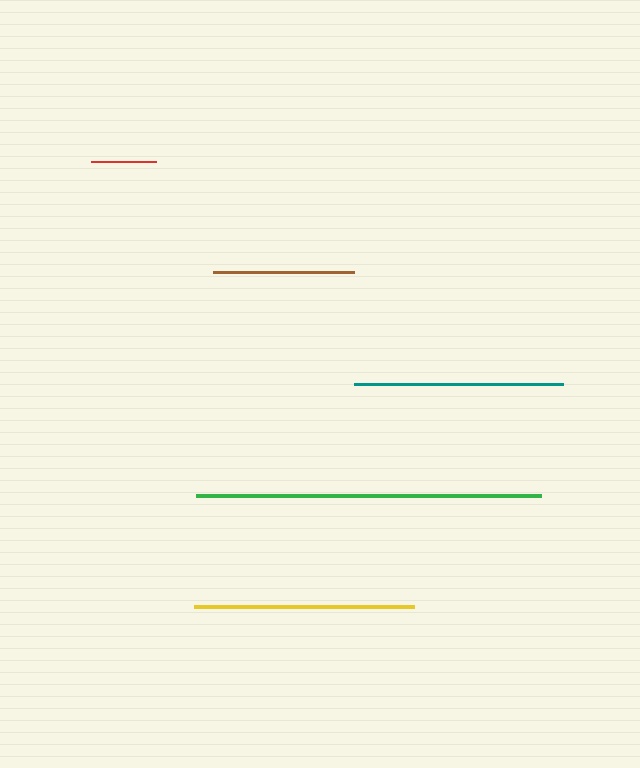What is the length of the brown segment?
The brown segment is approximately 141 pixels long.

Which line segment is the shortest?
The red line is the shortest at approximately 65 pixels.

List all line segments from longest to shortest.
From longest to shortest: green, yellow, teal, brown, red.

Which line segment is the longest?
The green line is the longest at approximately 345 pixels.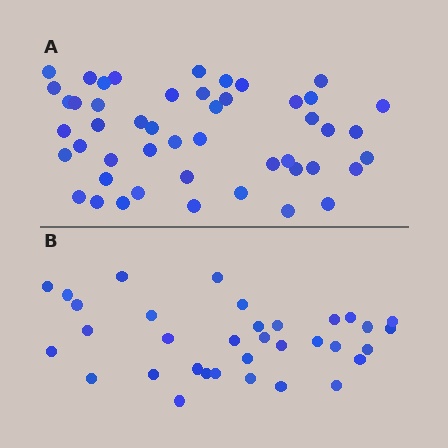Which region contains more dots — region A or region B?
Region A (the top region) has more dots.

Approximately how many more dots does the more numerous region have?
Region A has approximately 15 more dots than region B.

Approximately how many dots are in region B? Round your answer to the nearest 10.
About 30 dots. (The exact count is 34, which rounds to 30.)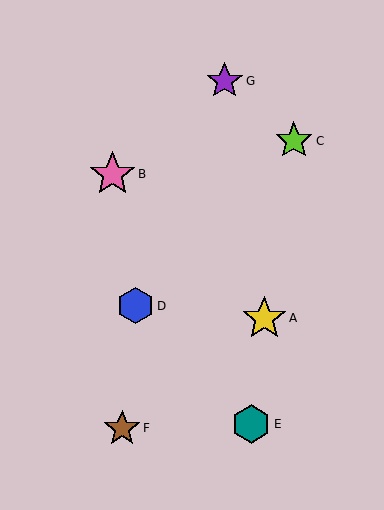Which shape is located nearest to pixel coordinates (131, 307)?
The blue hexagon (labeled D) at (136, 306) is nearest to that location.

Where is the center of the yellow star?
The center of the yellow star is at (264, 318).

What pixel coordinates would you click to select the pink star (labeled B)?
Click at (113, 174) to select the pink star B.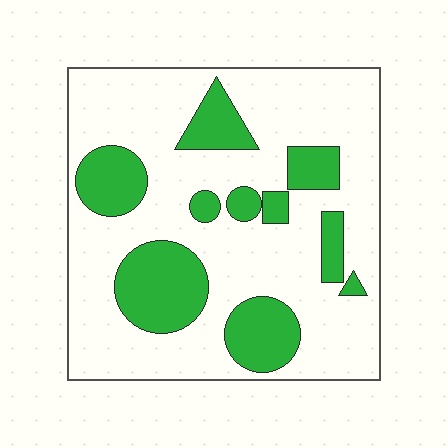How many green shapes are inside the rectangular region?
10.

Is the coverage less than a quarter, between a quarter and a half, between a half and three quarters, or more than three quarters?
Between a quarter and a half.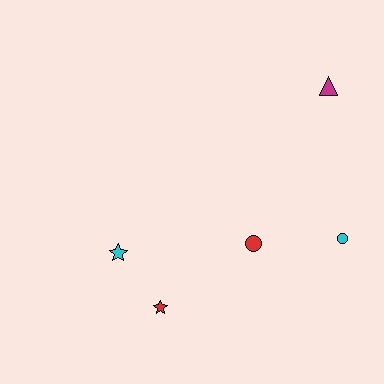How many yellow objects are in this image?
There are no yellow objects.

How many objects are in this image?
There are 5 objects.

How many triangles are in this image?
There is 1 triangle.